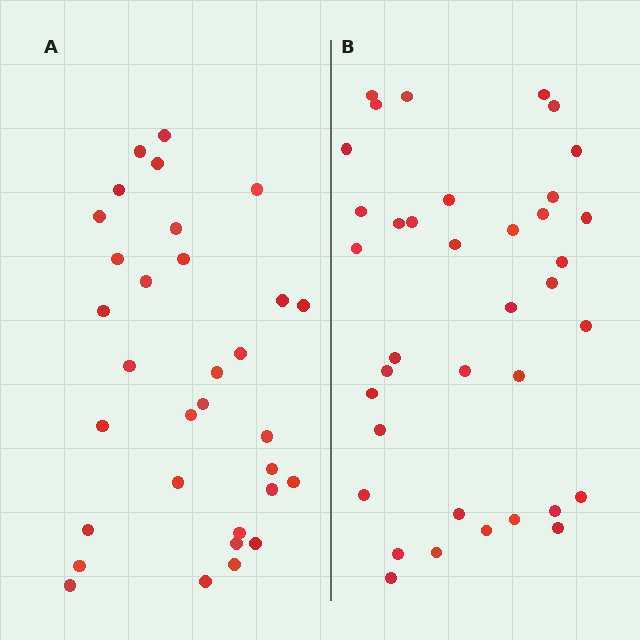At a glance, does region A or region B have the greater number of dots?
Region B (the right region) has more dots.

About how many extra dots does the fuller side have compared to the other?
Region B has about 5 more dots than region A.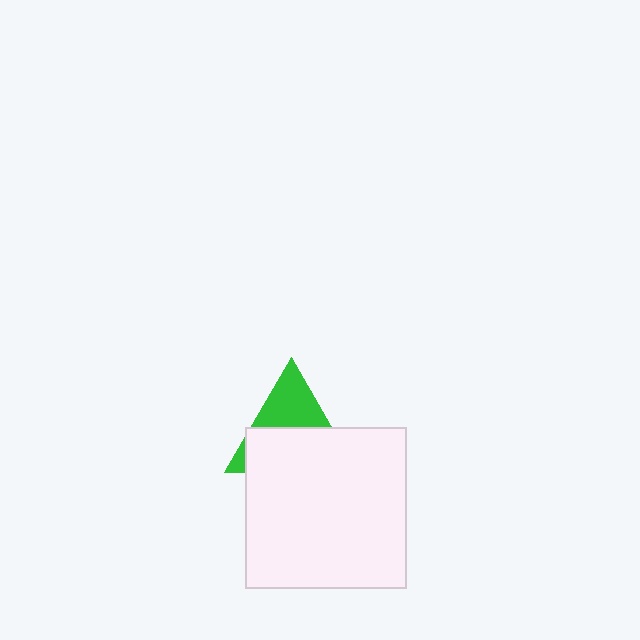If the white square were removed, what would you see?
You would see the complete green triangle.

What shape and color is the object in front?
The object in front is a white square.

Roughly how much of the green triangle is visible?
A small part of it is visible (roughly 42%).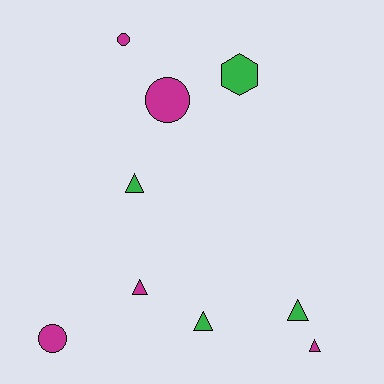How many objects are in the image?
There are 9 objects.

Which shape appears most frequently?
Triangle, with 5 objects.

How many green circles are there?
There are no green circles.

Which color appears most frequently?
Magenta, with 5 objects.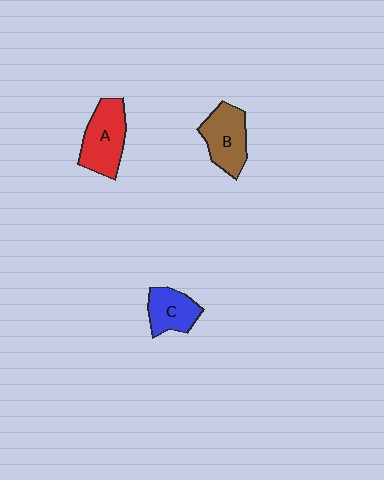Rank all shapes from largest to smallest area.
From largest to smallest: A (red), B (brown), C (blue).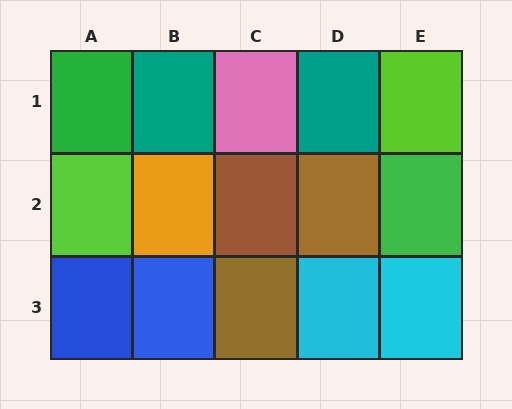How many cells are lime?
2 cells are lime.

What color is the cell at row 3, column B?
Blue.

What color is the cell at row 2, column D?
Brown.